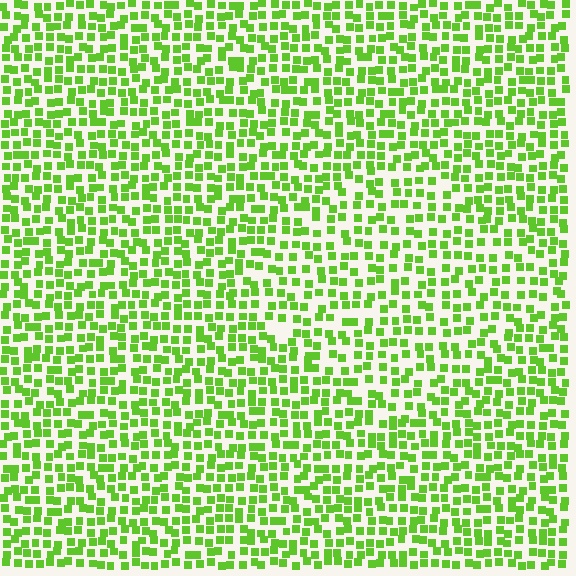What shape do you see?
I see a diamond.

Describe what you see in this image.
The image contains small lime elements arranged at two different densities. A diamond-shaped region is visible where the elements are less densely packed than the surrounding area.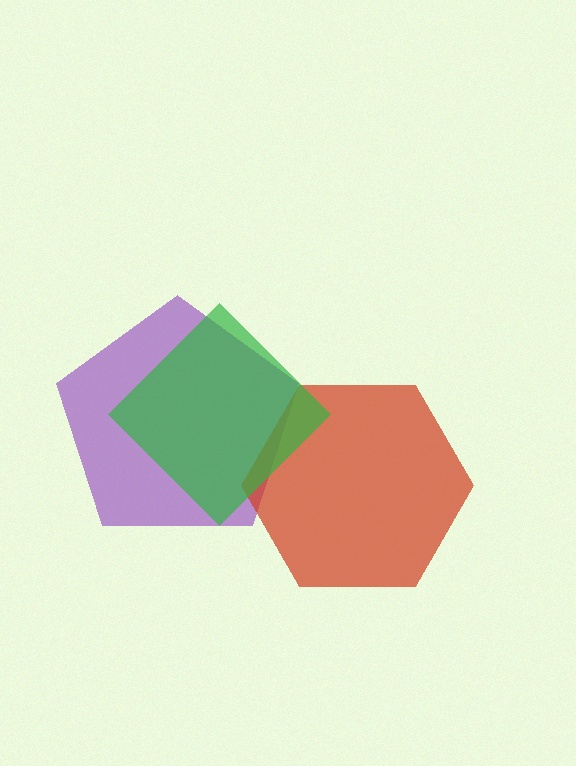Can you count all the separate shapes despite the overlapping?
Yes, there are 3 separate shapes.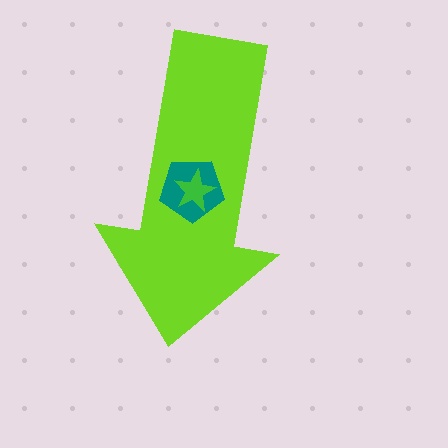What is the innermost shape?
The green star.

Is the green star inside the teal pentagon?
Yes.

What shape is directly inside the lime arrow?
The teal pentagon.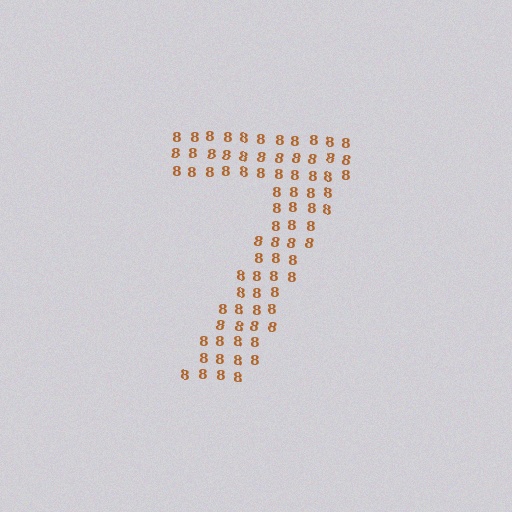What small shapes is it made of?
It is made of small digit 8's.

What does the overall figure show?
The overall figure shows the digit 7.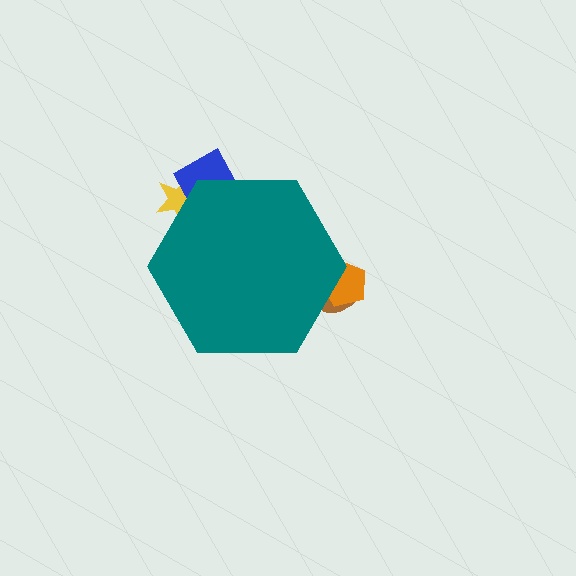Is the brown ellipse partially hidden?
Yes, the brown ellipse is partially hidden behind the teal hexagon.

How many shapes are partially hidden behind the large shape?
4 shapes are partially hidden.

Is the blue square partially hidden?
Yes, the blue square is partially hidden behind the teal hexagon.